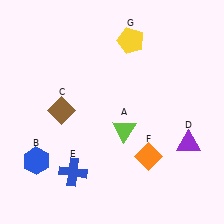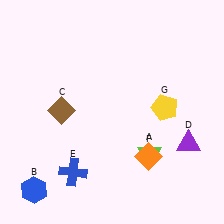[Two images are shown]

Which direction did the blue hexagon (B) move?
The blue hexagon (B) moved down.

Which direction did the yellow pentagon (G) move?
The yellow pentagon (G) moved down.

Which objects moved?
The objects that moved are: the lime triangle (A), the blue hexagon (B), the yellow pentagon (G).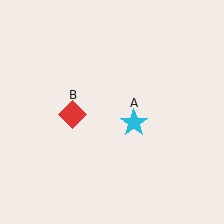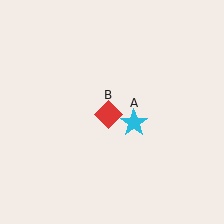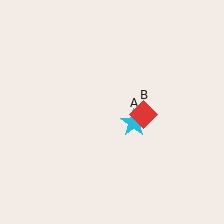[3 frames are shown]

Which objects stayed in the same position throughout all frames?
Cyan star (object A) remained stationary.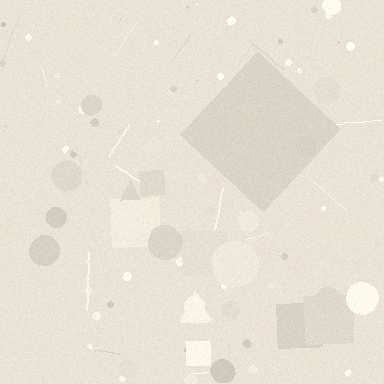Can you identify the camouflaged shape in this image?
The camouflaged shape is a diamond.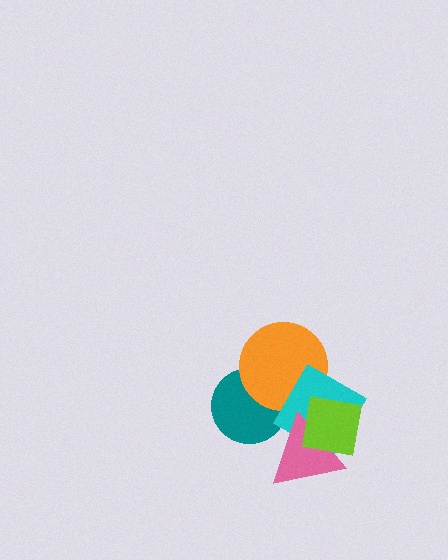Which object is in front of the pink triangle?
The lime square is in front of the pink triangle.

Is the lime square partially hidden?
No, no other shape covers it.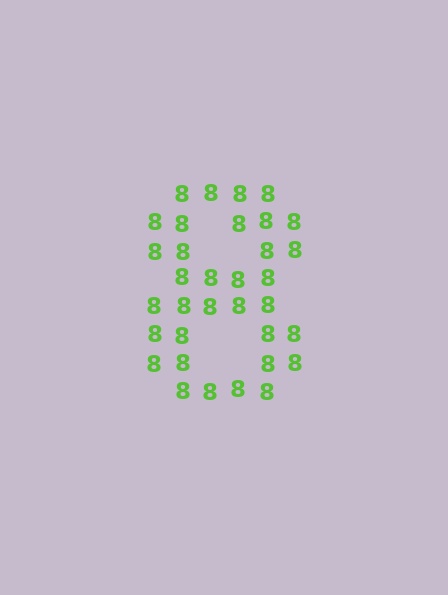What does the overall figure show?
The overall figure shows the digit 8.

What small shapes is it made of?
It is made of small digit 8's.